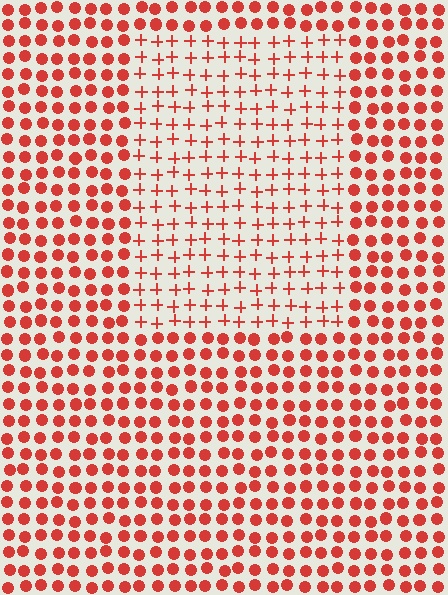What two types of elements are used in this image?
The image uses plus signs inside the rectangle region and circles outside it.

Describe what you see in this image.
The image is filled with small red elements arranged in a uniform grid. A rectangle-shaped region contains plus signs, while the surrounding area contains circles. The boundary is defined purely by the change in element shape.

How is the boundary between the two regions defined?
The boundary is defined by a change in element shape: plus signs inside vs. circles outside. All elements share the same color and spacing.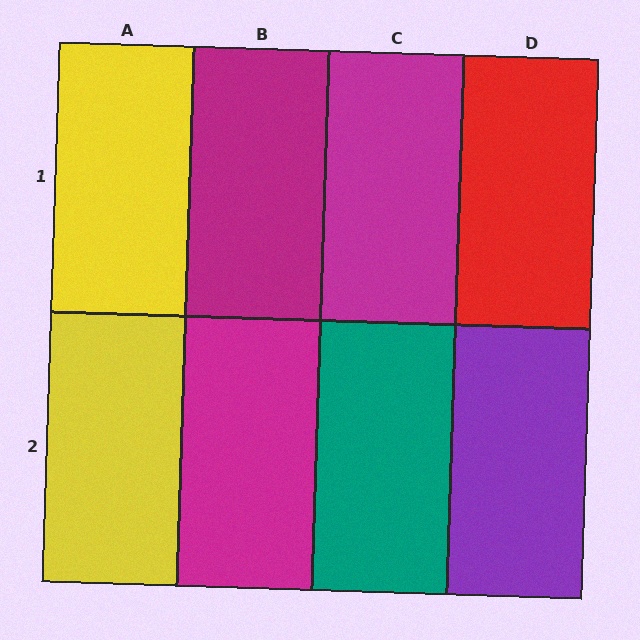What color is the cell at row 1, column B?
Magenta.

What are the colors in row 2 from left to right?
Yellow, magenta, teal, purple.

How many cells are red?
1 cell is red.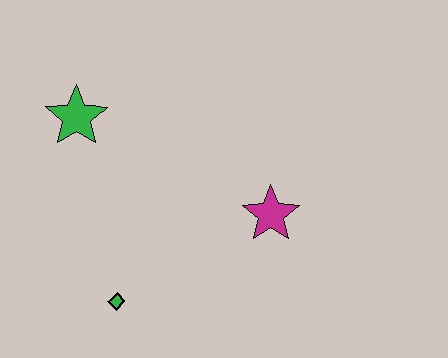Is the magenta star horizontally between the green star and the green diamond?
No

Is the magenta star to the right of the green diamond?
Yes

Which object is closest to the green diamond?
The magenta star is closest to the green diamond.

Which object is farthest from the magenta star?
The green star is farthest from the magenta star.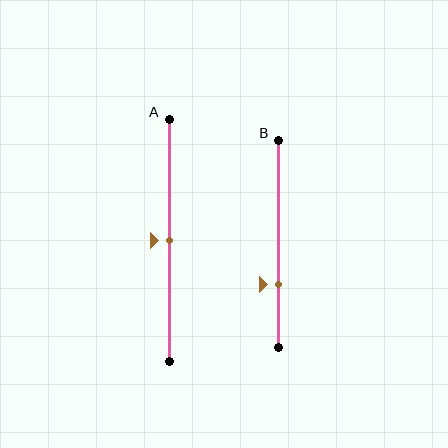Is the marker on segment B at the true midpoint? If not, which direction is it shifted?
No, the marker on segment B is shifted downward by about 20% of the segment length.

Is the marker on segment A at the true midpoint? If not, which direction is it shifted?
Yes, the marker on segment A is at the true midpoint.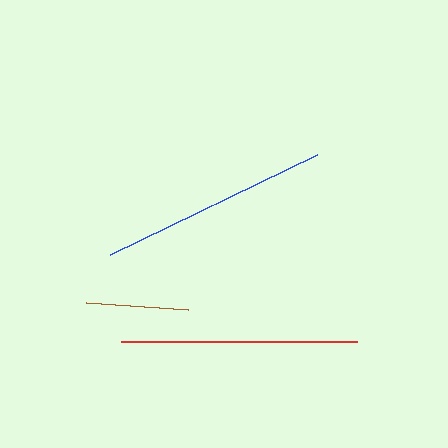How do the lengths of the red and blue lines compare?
The red and blue lines are approximately the same length.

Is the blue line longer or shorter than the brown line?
The blue line is longer than the brown line.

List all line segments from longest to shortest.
From longest to shortest: red, blue, brown.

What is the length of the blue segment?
The blue segment is approximately 230 pixels long.